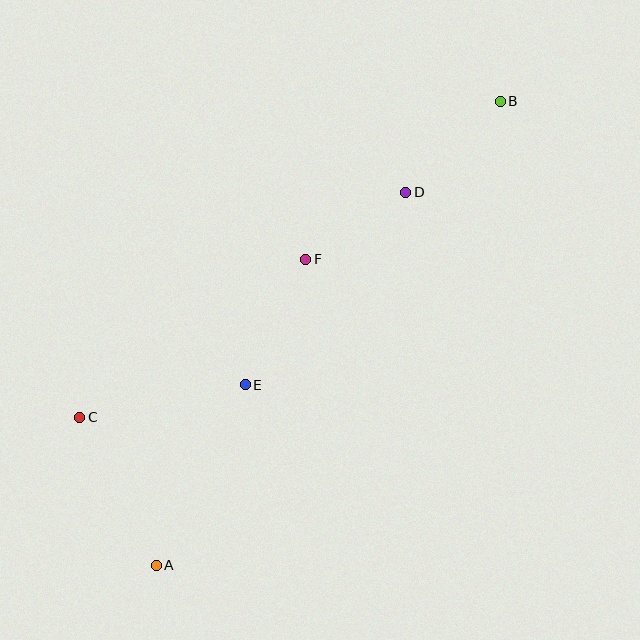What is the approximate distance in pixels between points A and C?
The distance between A and C is approximately 167 pixels.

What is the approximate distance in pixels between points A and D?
The distance between A and D is approximately 449 pixels.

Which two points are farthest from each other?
Points A and B are farthest from each other.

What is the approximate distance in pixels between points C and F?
The distance between C and F is approximately 276 pixels.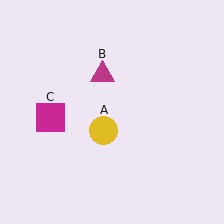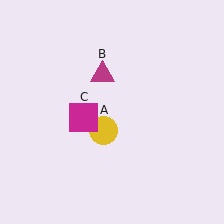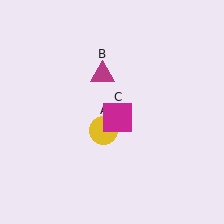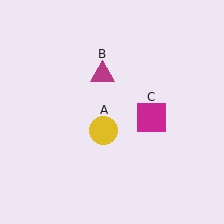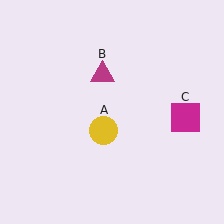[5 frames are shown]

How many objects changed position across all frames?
1 object changed position: magenta square (object C).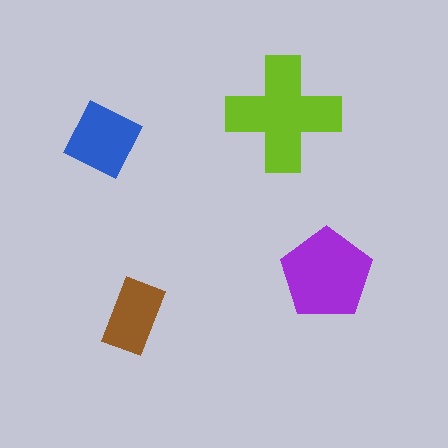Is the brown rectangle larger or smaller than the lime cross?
Smaller.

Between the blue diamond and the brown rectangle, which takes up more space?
The blue diamond.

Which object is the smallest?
The brown rectangle.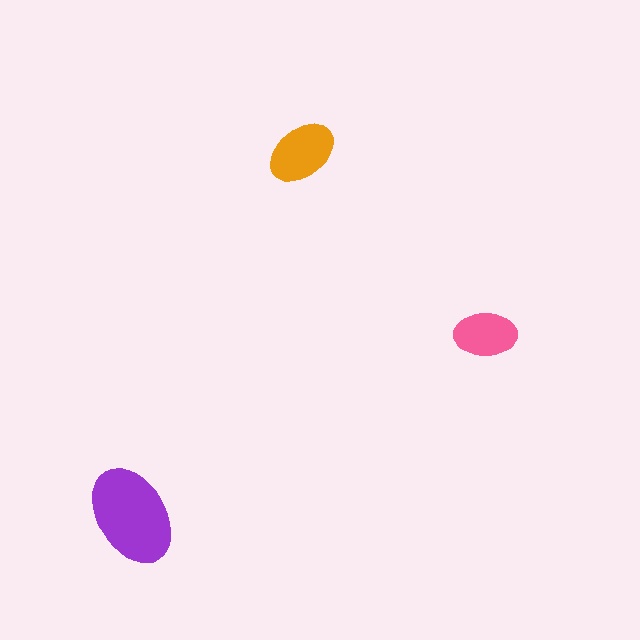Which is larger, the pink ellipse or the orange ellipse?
The orange one.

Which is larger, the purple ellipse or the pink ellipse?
The purple one.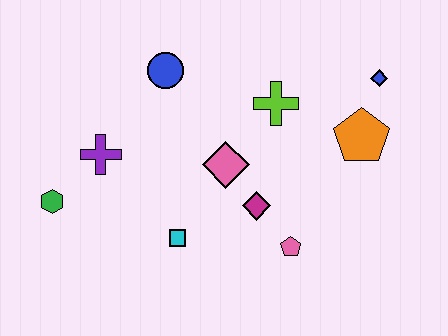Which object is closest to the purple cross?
The green hexagon is closest to the purple cross.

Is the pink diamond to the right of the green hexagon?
Yes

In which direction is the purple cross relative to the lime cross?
The purple cross is to the left of the lime cross.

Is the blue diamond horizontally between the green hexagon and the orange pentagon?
No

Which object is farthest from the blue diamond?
The green hexagon is farthest from the blue diamond.